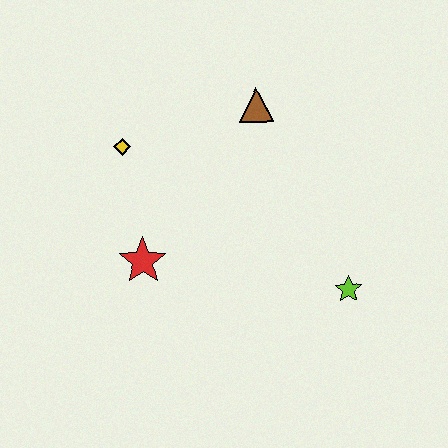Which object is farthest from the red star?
The lime star is farthest from the red star.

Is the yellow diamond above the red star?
Yes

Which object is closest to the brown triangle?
The yellow diamond is closest to the brown triangle.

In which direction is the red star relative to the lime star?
The red star is to the left of the lime star.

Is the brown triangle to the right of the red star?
Yes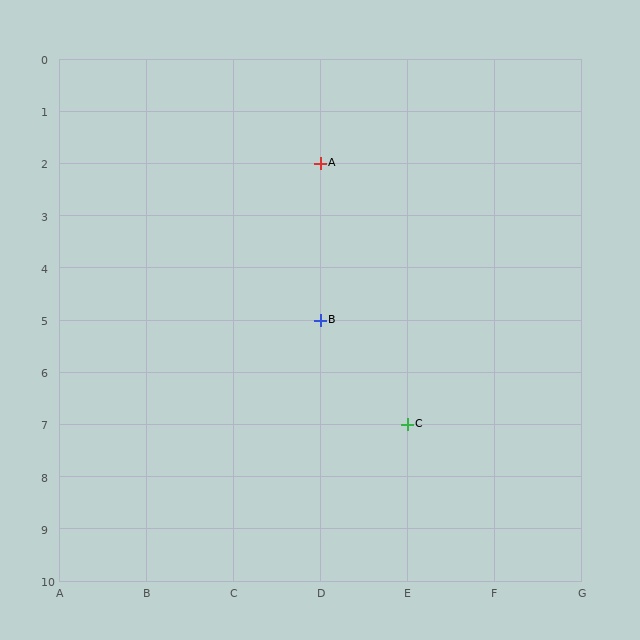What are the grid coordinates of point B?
Point B is at grid coordinates (D, 5).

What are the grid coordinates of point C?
Point C is at grid coordinates (E, 7).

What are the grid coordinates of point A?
Point A is at grid coordinates (D, 2).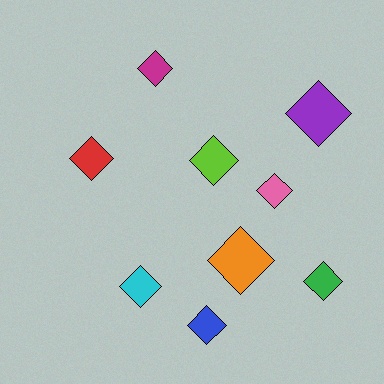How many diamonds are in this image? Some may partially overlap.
There are 9 diamonds.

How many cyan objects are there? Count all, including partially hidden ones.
There is 1 cyan object.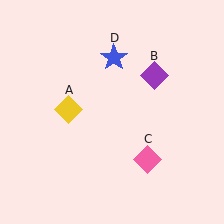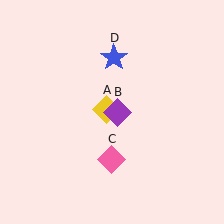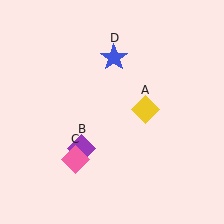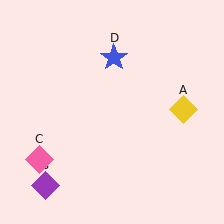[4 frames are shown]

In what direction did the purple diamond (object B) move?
The purple diamond (object B) moved down and to the left.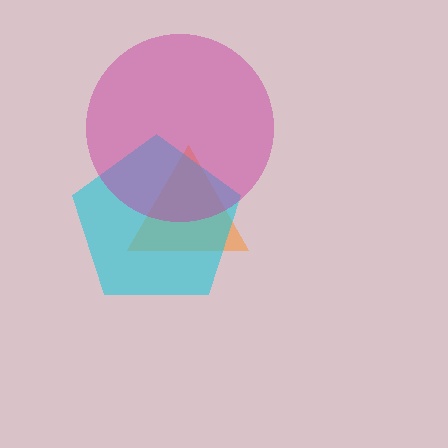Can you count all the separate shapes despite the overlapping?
Yes, there are 3 separate shapes.